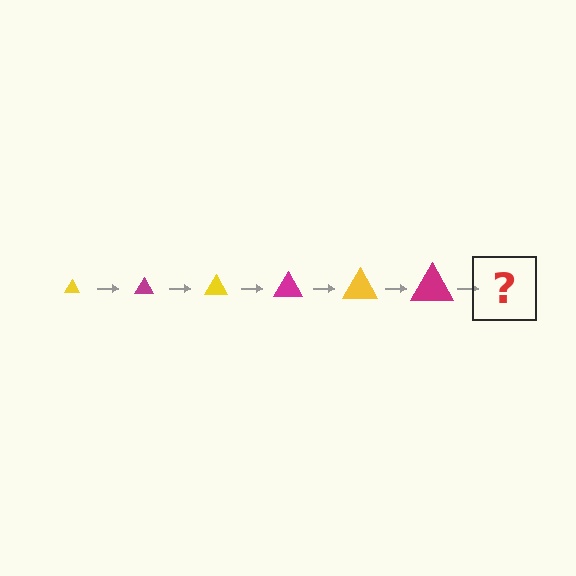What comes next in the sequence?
The next element should be a yellow triangle, larger than the previous one.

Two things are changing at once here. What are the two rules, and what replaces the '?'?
The two rules are that the triangle grows larger each step and the color cycles through yellow and magenta. The '?' should be a yellow triangle, larger than the previous one.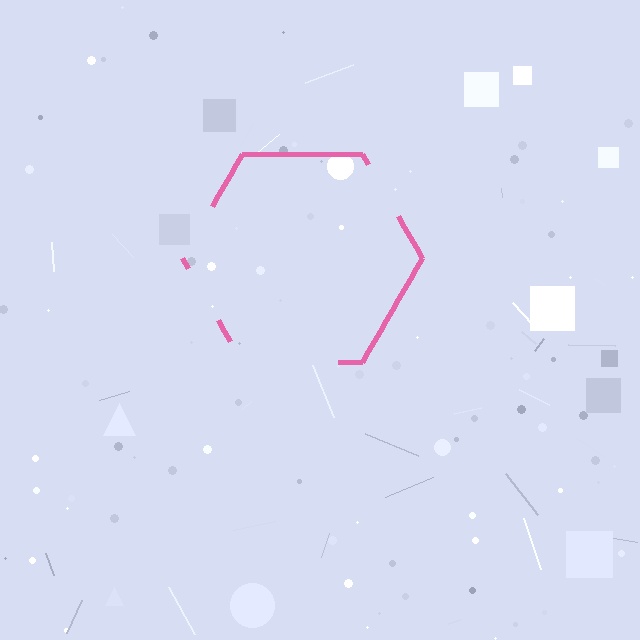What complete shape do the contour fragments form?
The contour fragments form a hexagon.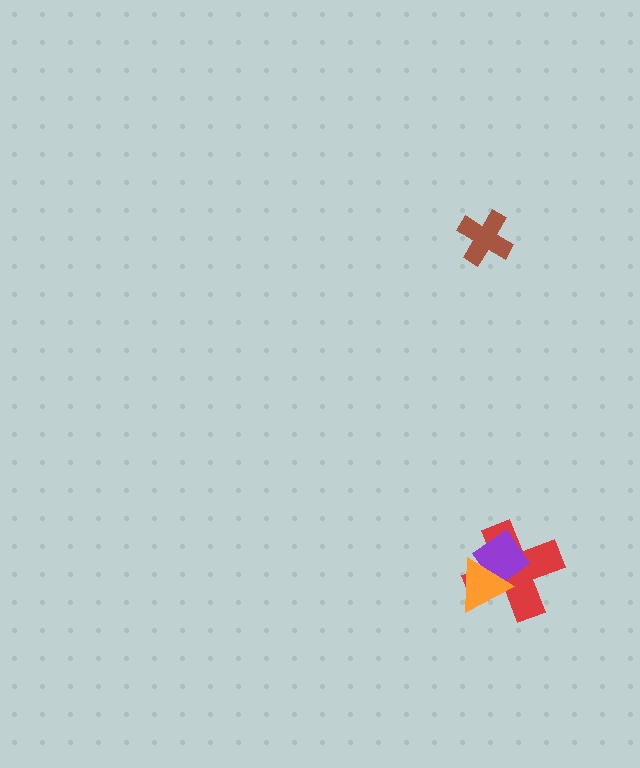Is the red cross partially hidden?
Yes, it is partially covered by another shape.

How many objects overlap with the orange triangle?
2 objects overlap with the orange triangle.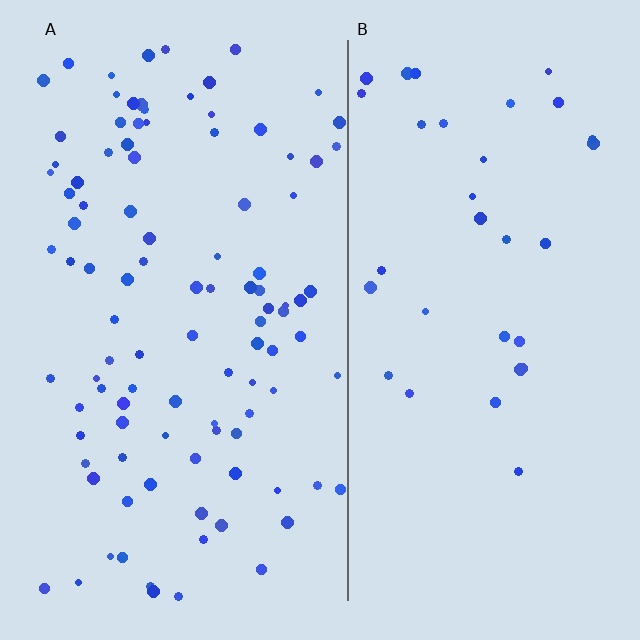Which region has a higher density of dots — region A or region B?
A (the left).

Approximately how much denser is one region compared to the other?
Approximately 3.1× — region A over region B.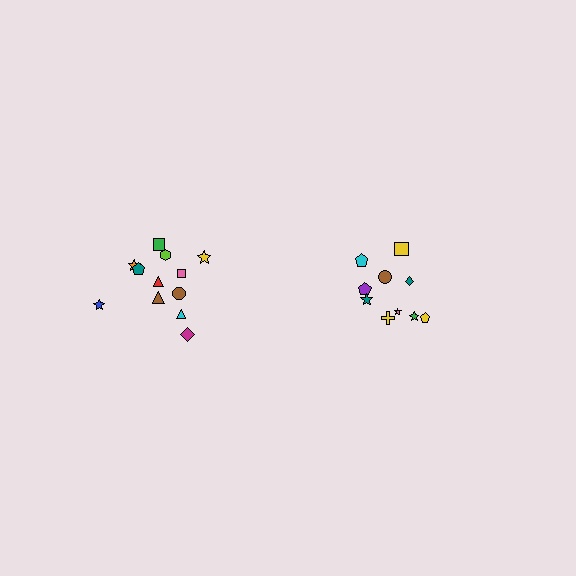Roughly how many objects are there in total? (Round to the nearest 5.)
Roughly 20 objects in total.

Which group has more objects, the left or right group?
The left group.